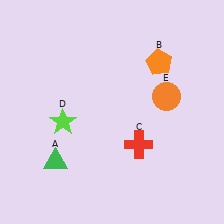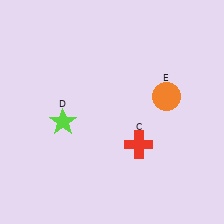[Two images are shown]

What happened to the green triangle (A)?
The green triangle (A) was removed in Image 2. It was in the bottom-left area of Image 1.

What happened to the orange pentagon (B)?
The orange pentagon (B) was removed in Image 2. It was in the top-right area of Image 1.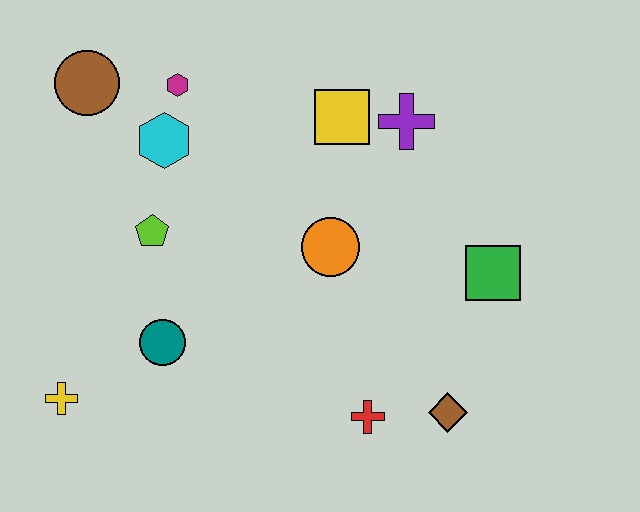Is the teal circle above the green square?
No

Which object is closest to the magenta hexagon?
The cyan hexagon is closest to the magenta hexagon.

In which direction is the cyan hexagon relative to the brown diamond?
The cyan hexagon is to the left of the brown diamond.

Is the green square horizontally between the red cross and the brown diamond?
No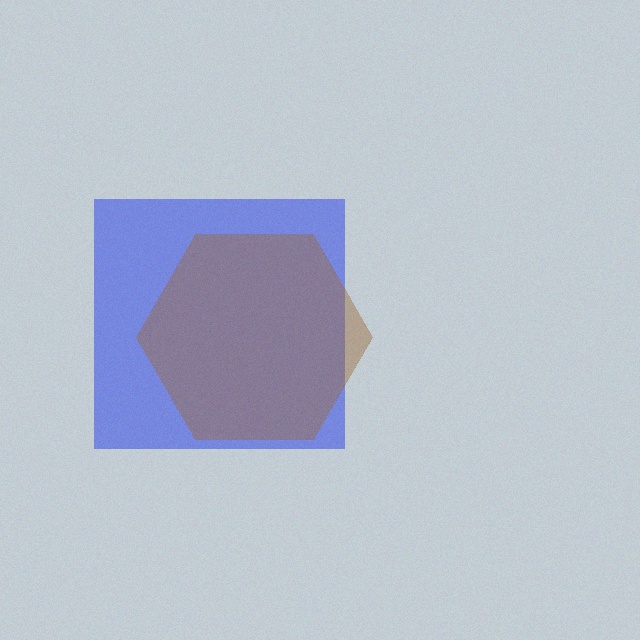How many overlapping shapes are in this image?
There are 2 overlapping shapes in the image.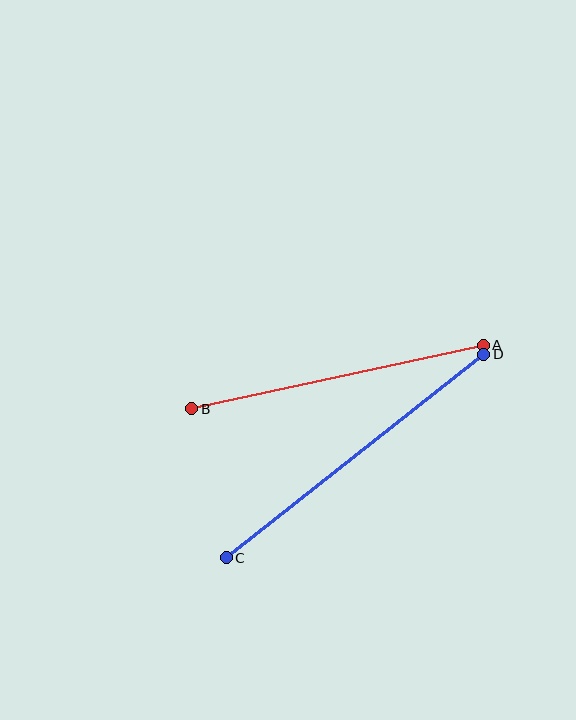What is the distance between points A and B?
The distance is approximately 298 pixels.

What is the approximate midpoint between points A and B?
The midpoint is at approximately (338, 377) pixels.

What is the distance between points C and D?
The distance is approximately 328 pixels.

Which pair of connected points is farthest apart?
Points C and D are farthest apart.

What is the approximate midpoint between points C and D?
The midpoint is at approximately (355, 456) pixels.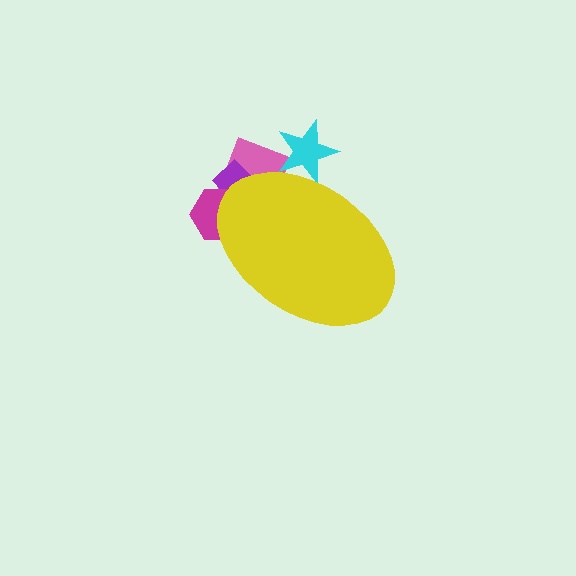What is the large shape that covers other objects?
A yellow ellipse.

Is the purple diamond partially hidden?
Yes, the purple diamond is partially hidden behind the yellow ellipse.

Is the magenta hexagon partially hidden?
Yes, the magenta hexagon is partially hidden behind the yellow ellipse.